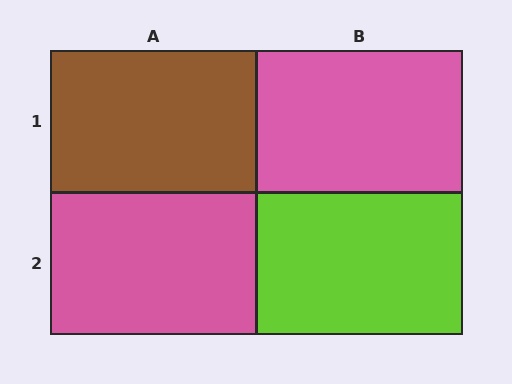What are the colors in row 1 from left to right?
Brown, pink.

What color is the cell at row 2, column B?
Lime.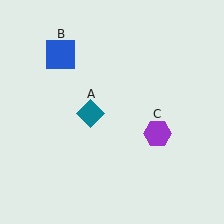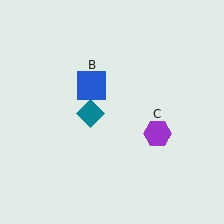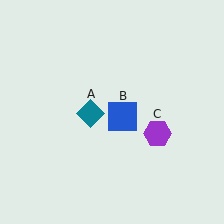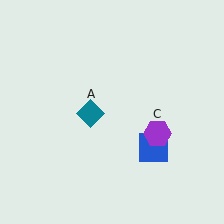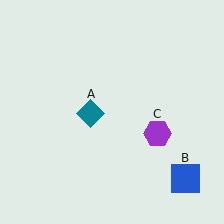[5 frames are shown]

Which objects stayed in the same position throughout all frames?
Teal diamond (object A) and purple hexagon (object C) remained stationary.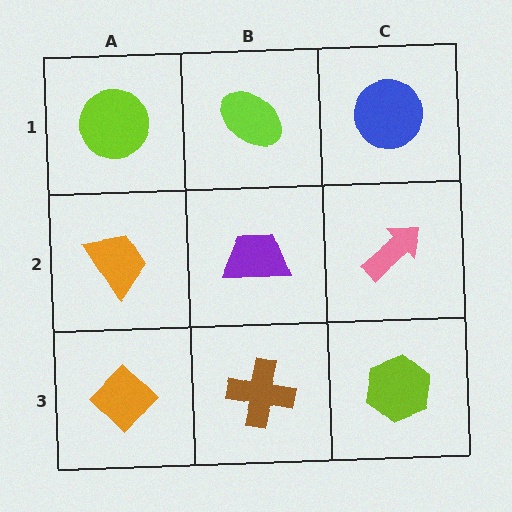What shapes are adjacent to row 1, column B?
A purple trapezoid (row 2, column B), a lime circle (row 1, column A), a blue circle (row 1, column C).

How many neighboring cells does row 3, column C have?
2.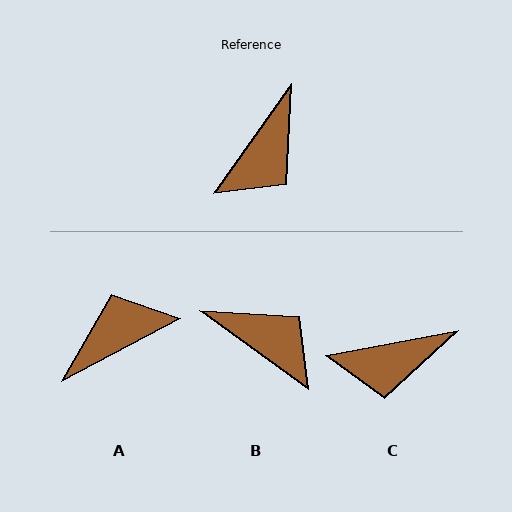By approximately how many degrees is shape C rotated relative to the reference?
Approximately 44 degrees clockwise.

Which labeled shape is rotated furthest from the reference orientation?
A, about 153 degrees away.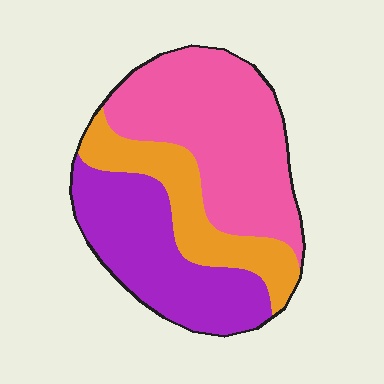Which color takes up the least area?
Orange, at roughly 20%.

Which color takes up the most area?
Pink, at roughly 45%.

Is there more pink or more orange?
Pink.